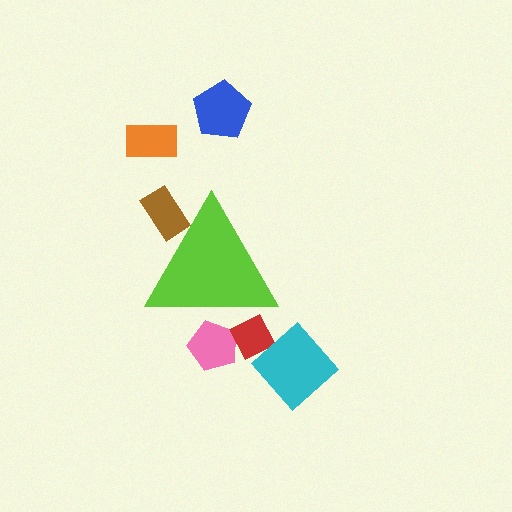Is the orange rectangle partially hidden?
No, the orange rectangle is fully visible.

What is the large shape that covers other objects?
A lime triangle.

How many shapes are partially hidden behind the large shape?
3 shapes are partially hidden.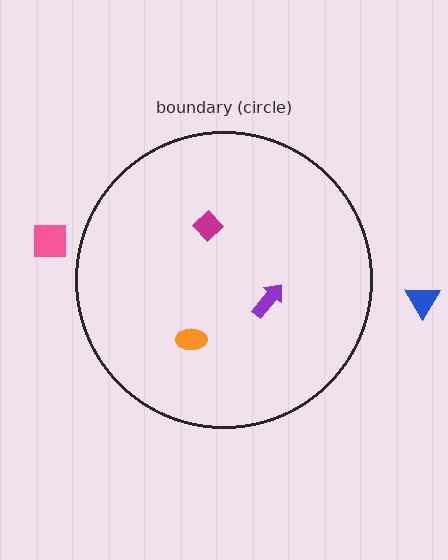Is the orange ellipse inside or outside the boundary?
Inside.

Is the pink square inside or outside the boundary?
Outside.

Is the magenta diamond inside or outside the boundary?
Inside.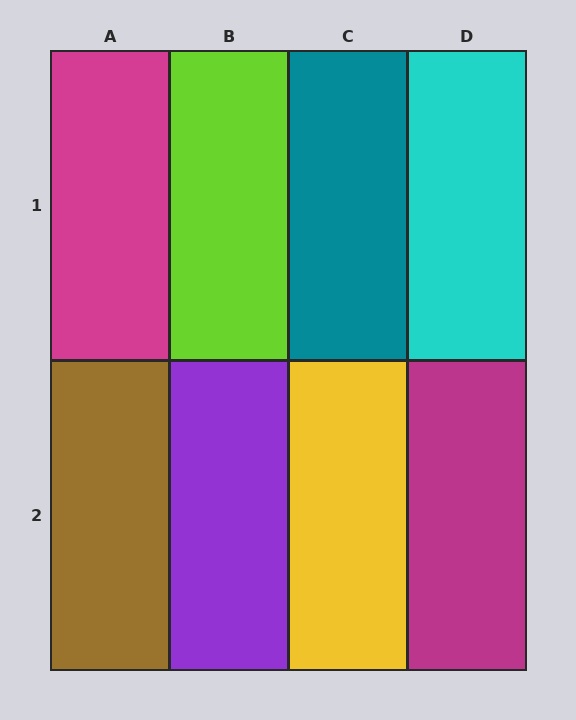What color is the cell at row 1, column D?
Cyan.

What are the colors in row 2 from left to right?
Brown, purple, yellow, magenta.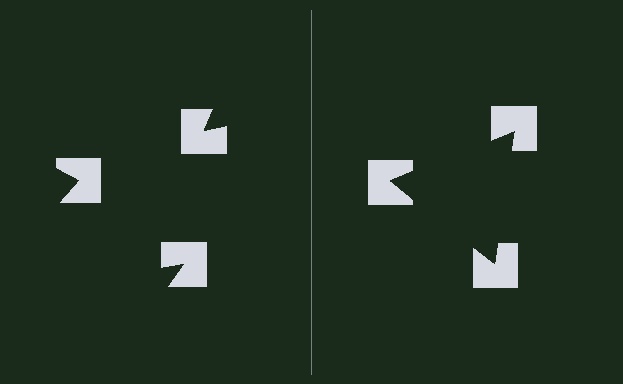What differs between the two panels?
The notched squares are positioned identically on both sides; only the wedge orientations differ. On the right they align to a triangle; on the left they are misaligned.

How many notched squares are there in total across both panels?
6 — 3 on each side.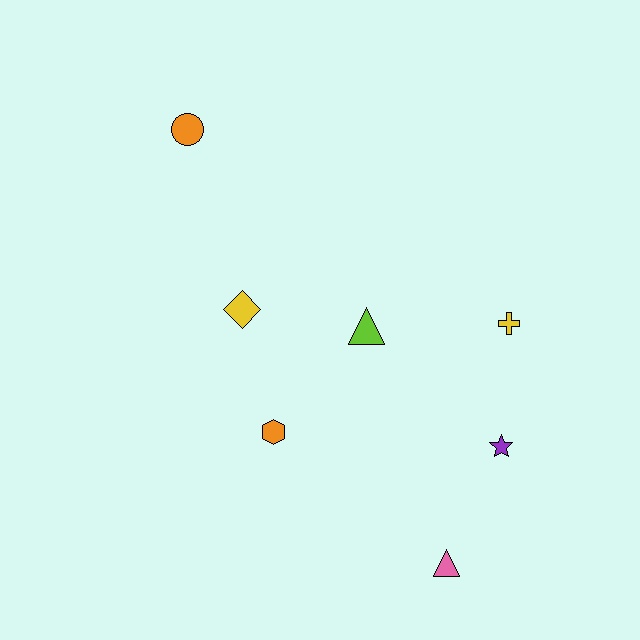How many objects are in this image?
There are 7 objects.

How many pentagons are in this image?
There are no pentagons.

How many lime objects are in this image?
There is 1 lime object.